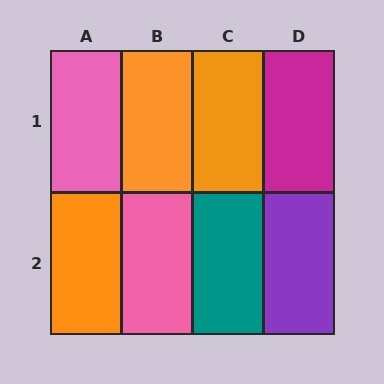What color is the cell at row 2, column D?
Purple.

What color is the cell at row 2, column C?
Teal.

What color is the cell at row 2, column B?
Pink.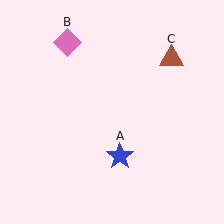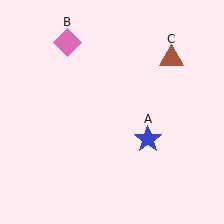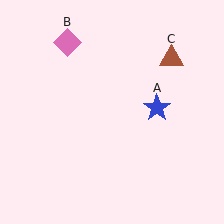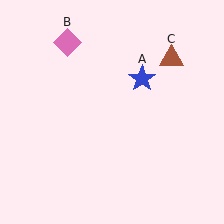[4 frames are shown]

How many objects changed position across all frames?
1 object changed position: blue star (object A).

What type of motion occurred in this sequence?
The blue star (object A) rotated counterclockwise around the center of the scene.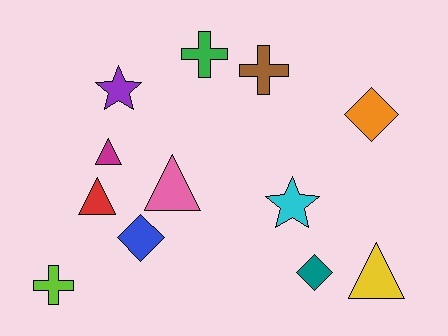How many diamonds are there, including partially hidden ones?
There are 3 diamonds.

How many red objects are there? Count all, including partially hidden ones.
There is 1 red object.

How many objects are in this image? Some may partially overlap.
There are 12 objects.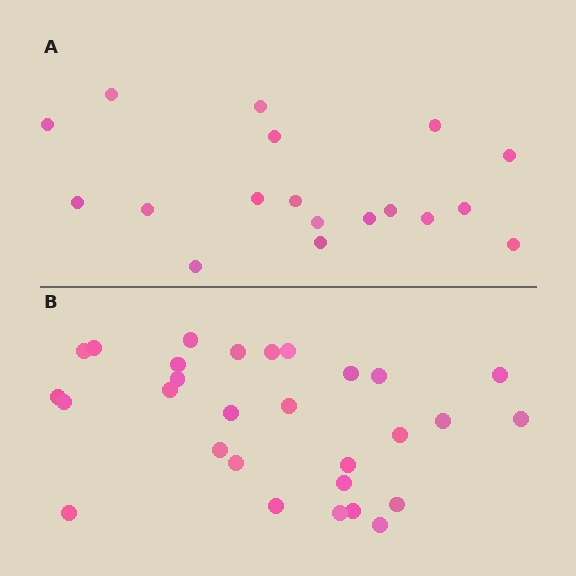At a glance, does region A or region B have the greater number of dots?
Region B (the bottom region) has more dots.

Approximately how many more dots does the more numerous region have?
Region B has roughly 12 or so more dots than region A.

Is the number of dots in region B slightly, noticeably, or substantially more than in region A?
Region B has substantially more. The ratio is roughly 1.6 to 1.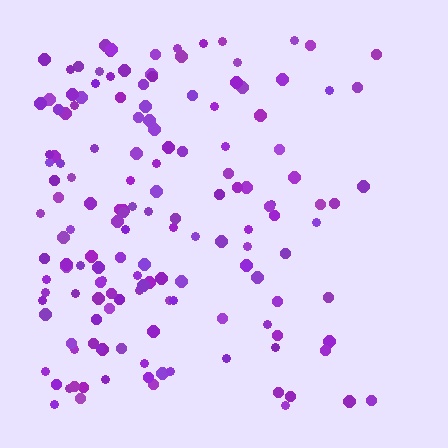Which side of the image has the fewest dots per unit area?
The right.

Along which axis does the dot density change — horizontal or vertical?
Horizontal.